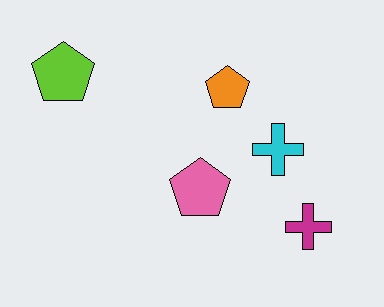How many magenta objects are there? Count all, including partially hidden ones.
There is 1 magenta object.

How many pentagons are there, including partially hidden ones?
There are 3 pentagons.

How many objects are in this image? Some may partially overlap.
There are 5 objects.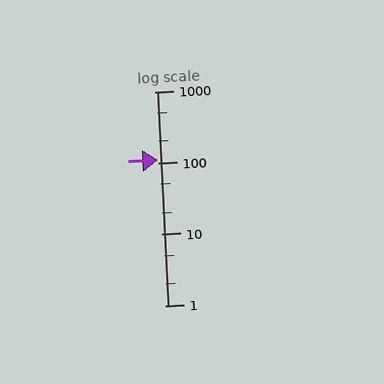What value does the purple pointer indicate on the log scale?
The pointer indicates approximately 110.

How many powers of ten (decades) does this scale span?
The scale spans 3 decades, from 1 to 1000.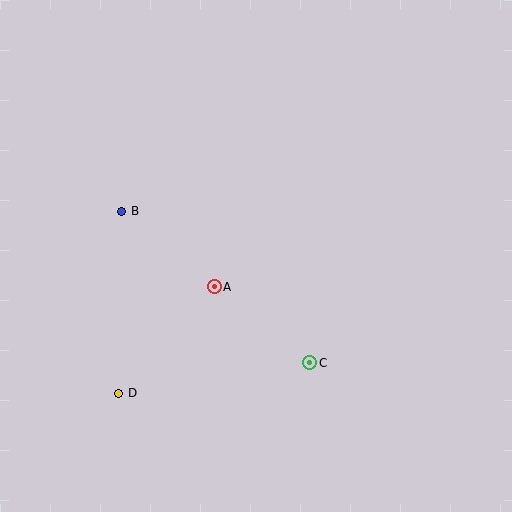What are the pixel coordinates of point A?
Point A is at (214, 287).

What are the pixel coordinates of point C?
Point C is at (310, 363).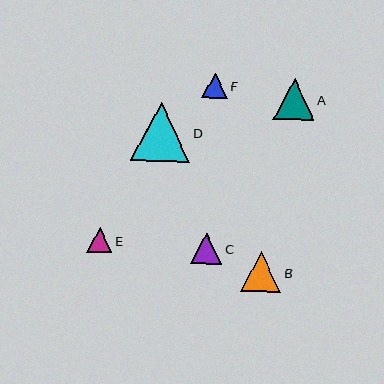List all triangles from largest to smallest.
From largest to smallest: D, A, B, C, F, E.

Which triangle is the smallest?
Triangle E is the smallest with a size of approximately 25 pixels.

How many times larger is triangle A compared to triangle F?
Triangle A is approximately 1.6 times the size of triangle F.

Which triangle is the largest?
Triangle D is the largest with a size of approximately 59 pixels.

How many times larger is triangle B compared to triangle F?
Triangle B is approximately 1.6 times the size of triangle F.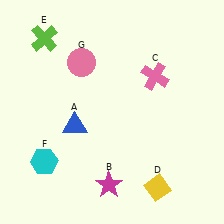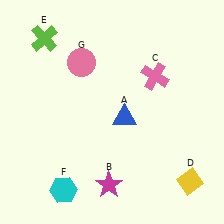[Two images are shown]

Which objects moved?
The objects that moved are: the blue triangle (A), the yellow diamond (D), the cyan hexagon (F).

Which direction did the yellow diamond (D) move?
The yellow diamond (D) moved right.